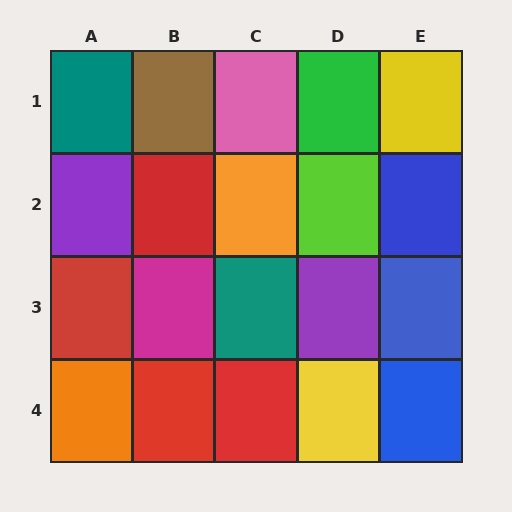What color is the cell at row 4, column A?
Orange.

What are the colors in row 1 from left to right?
Teal, brown, pink, green, yellow.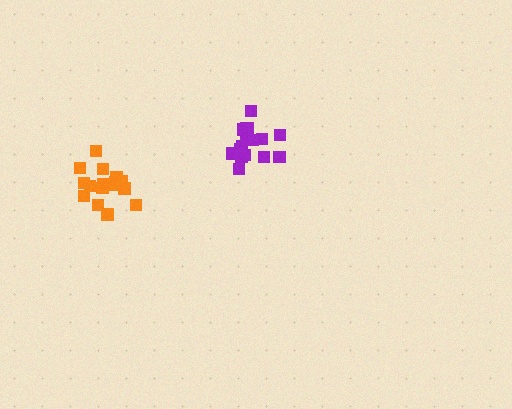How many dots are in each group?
Group 1: 17 dots, Group 2: 16 dots (33 total).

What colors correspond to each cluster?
The clusters are colored: orange, purple.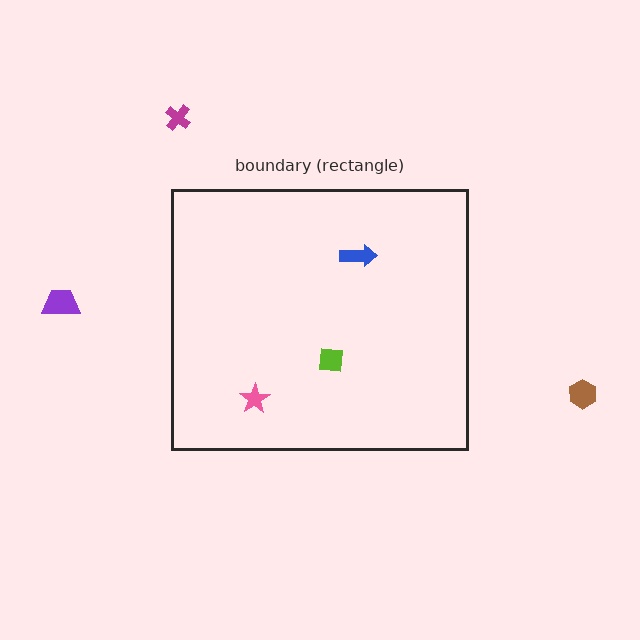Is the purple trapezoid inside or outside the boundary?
Outside.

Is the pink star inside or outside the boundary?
Inside.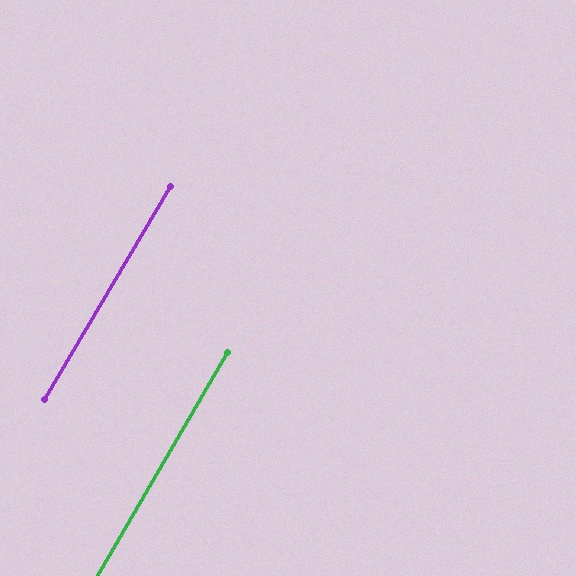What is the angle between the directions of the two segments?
Approximately 0 degrees.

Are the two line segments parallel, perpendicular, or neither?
Parallel — their directions differ by only 0.4°.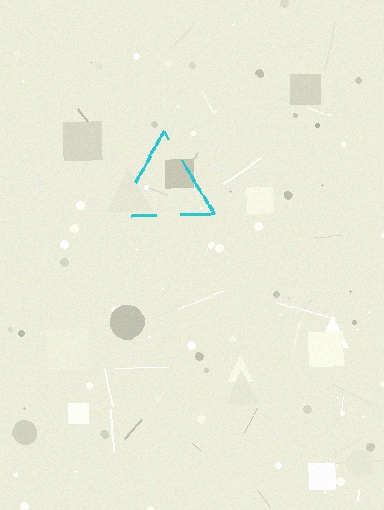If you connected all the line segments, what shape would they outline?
They would outline a triangle.